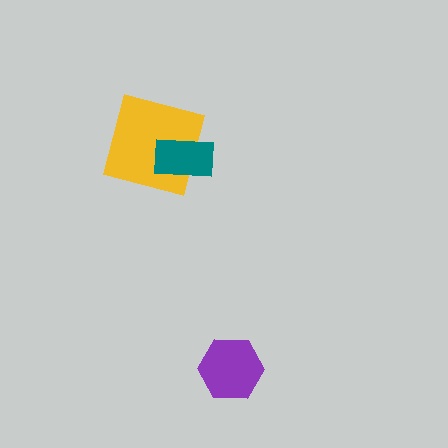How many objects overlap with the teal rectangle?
1 object overlaps with the teal rectangle.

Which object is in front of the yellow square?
The teal rectangle is in front of the yellow square.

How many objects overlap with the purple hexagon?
0 objects overlap with the purple hexagon.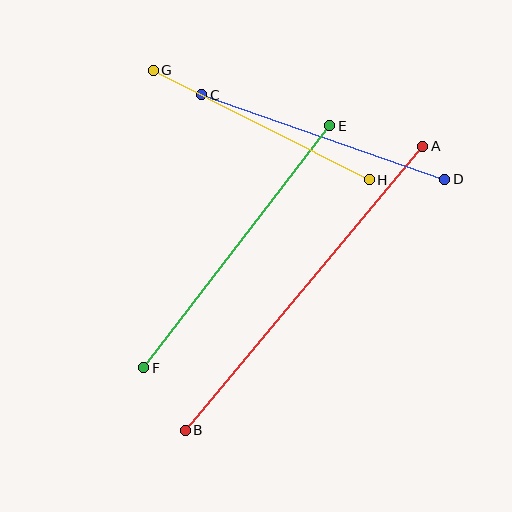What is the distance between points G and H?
The distance is approximately 242 pixels.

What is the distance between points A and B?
The distance is approximately 370 pixels.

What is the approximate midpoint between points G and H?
The midpoint is at approximately (261, 125) pixels.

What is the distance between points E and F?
The distance is approximately 305 pixels.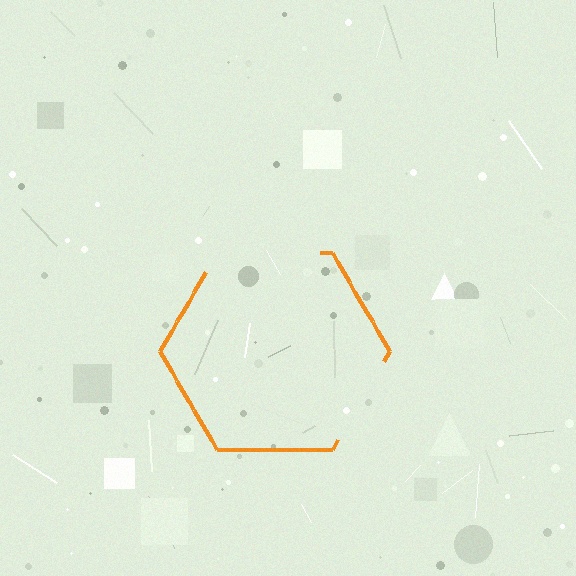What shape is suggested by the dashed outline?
The dashed outline suggests a hexagon.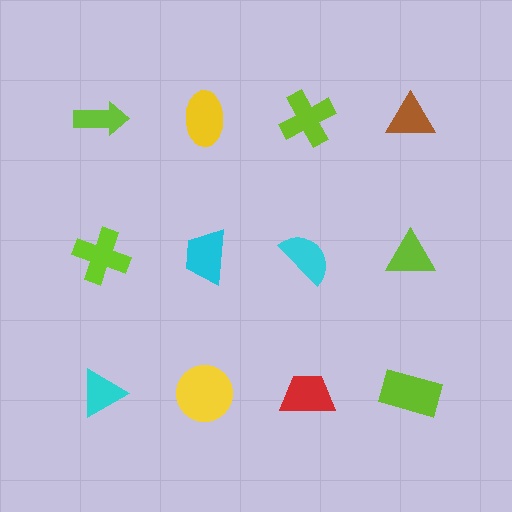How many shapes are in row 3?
4 shapes.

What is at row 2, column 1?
A lime cross.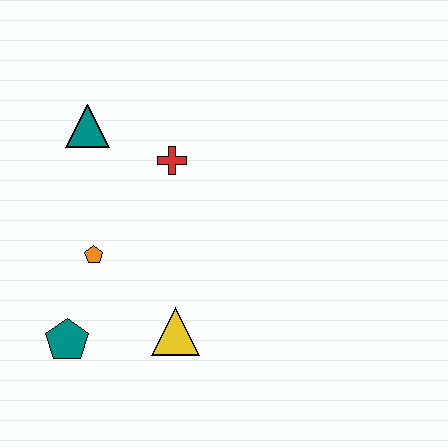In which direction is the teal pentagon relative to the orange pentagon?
The teal pentagon is below the orange pentagon.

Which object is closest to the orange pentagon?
The teal pentagon is closest to the orange pentagon.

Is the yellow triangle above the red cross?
No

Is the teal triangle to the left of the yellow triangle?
Yes